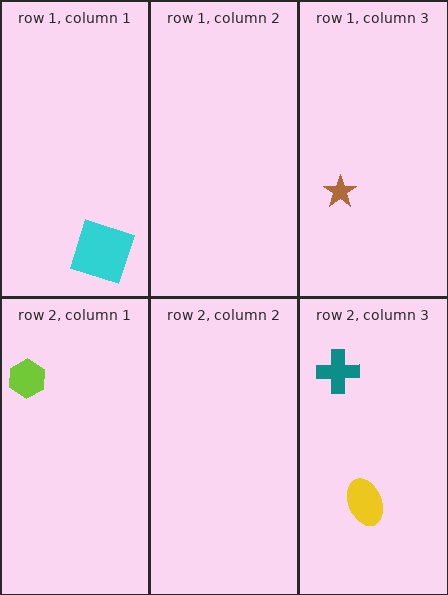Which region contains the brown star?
The row 1, column 3 region.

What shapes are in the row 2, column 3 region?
The teal cross, the yellow ellipse.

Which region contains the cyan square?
The row 1, column 1 region.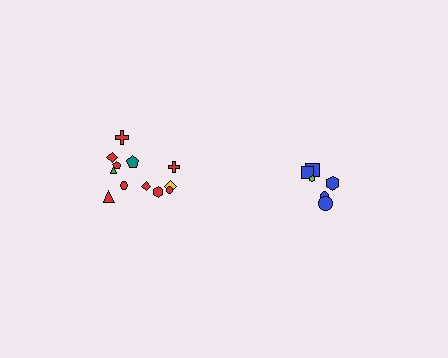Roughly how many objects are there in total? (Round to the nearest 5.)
Roughly 20 objects in total.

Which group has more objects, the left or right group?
The left group.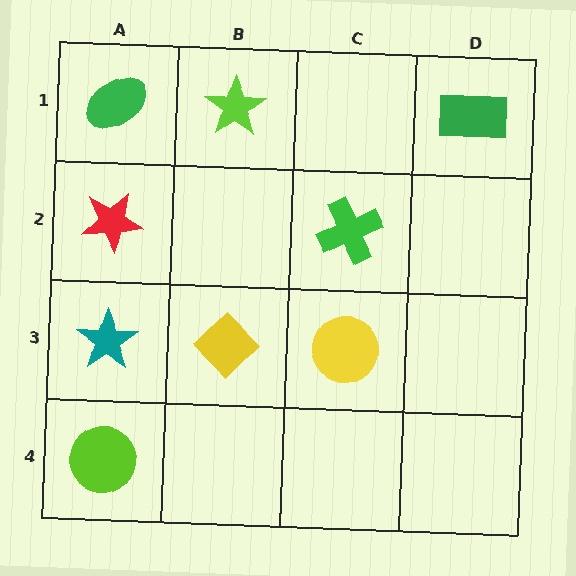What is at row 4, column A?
A lime circle.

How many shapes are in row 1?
3 shapes.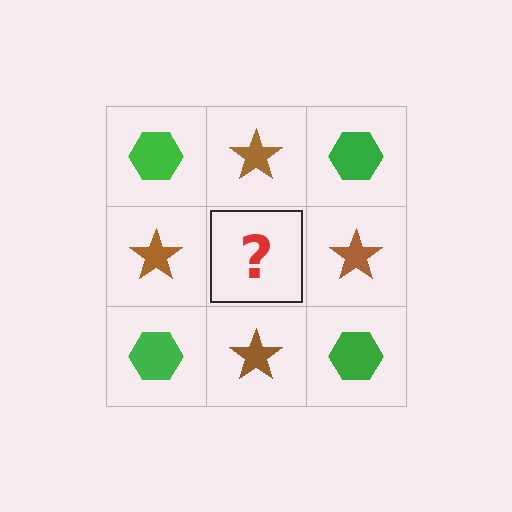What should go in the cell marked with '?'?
The missing cell should contain a green hexagon.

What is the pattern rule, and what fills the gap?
The rule is that it alternates green hexagon and brown star in a checkerboard pattern. The gap should be filled with a green hexagon.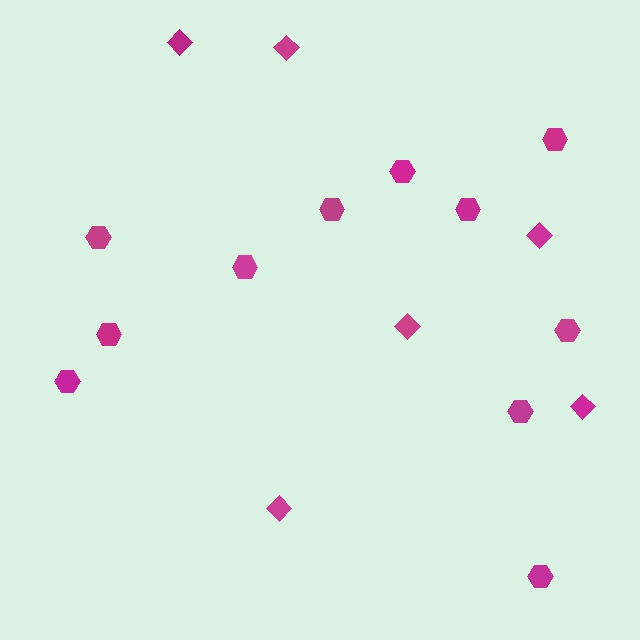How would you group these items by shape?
There are 2 groups: one group of hexagons (11) and one group of diamonds (6).